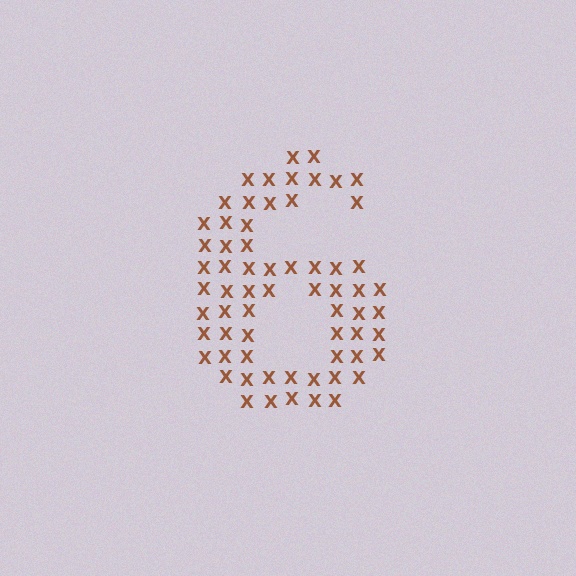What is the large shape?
The large shape is the digit 6.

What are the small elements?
The small elements are letter X's.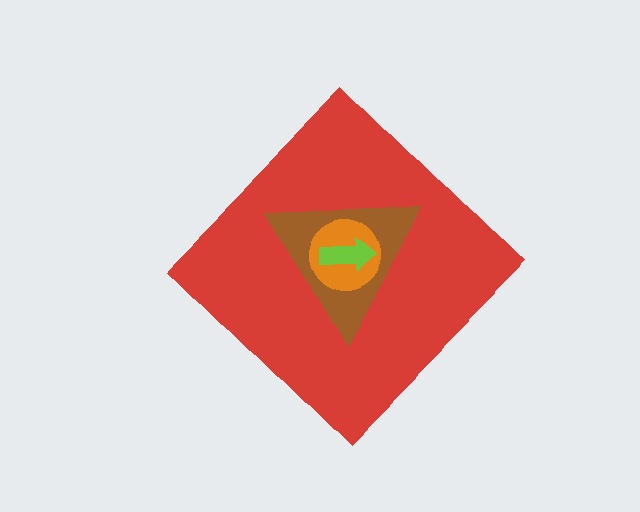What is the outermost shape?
The red diamond.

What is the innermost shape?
The lime arrow.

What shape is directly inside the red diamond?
The brown triangle.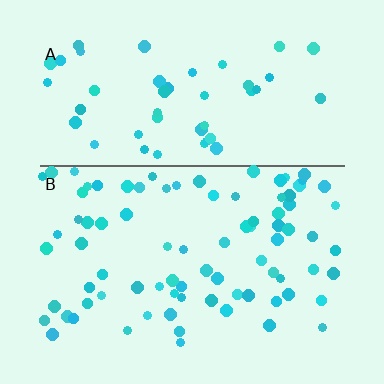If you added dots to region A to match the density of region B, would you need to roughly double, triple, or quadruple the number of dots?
Approximately double.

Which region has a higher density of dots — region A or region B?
B (the bottom).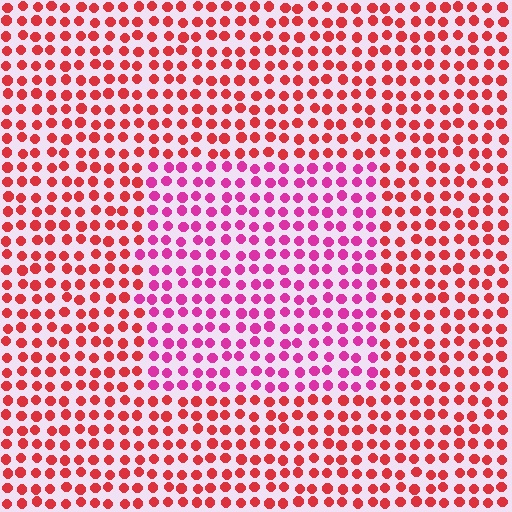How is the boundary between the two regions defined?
The boundary is defined purely by a slight shift in hue (about 37 degrees). Spacing, size, and orientation are identical on both sides.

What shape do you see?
I see a rectangle.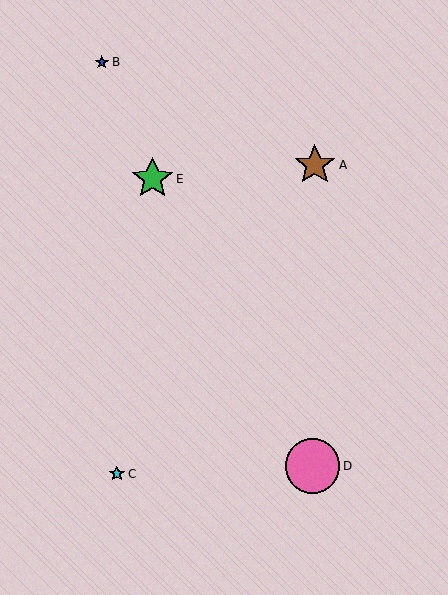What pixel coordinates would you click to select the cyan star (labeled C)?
Click at (117, 474) to select the cyan star C.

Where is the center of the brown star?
The center of the brown star is at (315, 165).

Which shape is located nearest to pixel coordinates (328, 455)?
The pink circle (labeled D) at (313, 466) is nearest to that location.